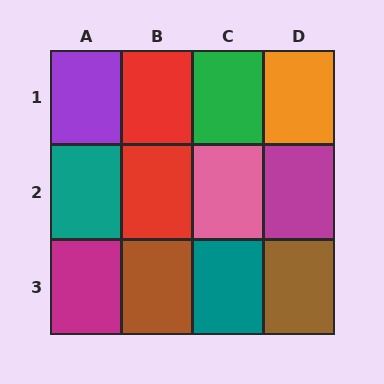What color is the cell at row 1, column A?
Purple.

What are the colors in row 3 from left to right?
Magenta, brown, teal, brown.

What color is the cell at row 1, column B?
Red.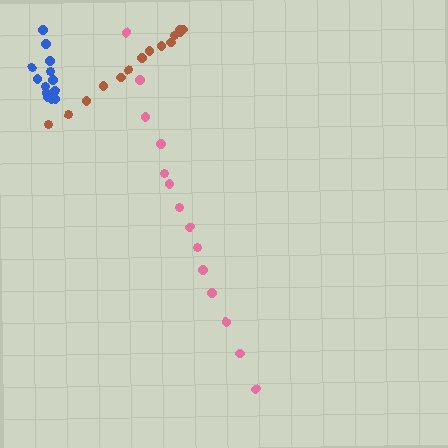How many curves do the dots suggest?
There are 3 distinct paths.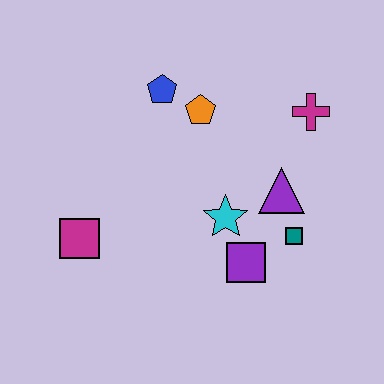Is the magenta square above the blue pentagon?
No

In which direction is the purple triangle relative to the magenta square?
The purple triangle is to the right of the magenta square.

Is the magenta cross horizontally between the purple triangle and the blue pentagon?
No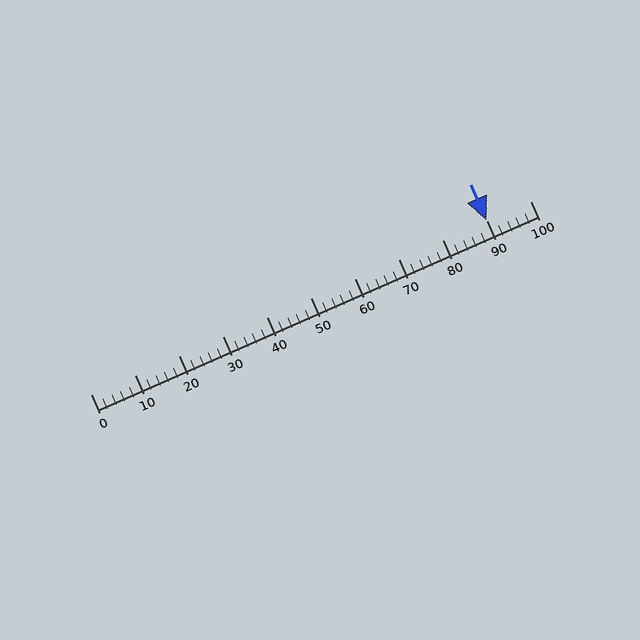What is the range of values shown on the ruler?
The ruler shows values from 0 to 100.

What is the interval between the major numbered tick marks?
The major tick marks are spaced 10 units apart.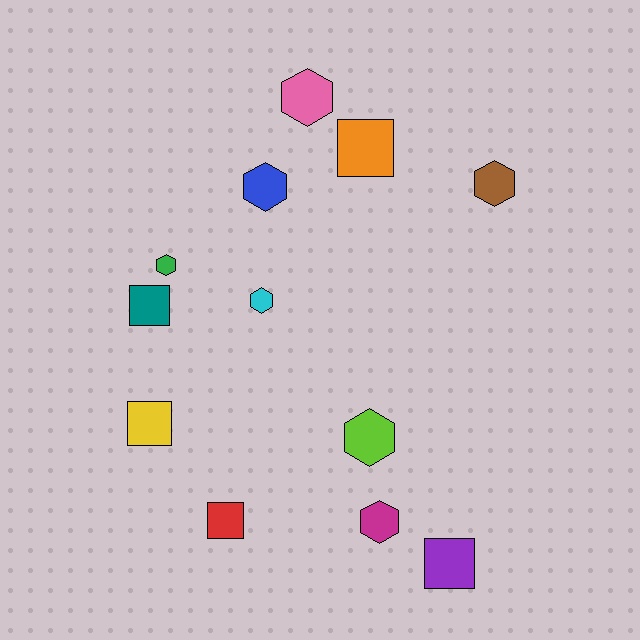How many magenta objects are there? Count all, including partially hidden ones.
There is 1 magenta object.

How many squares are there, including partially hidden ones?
There are 5 squares.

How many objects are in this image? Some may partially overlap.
There are 12 objects.